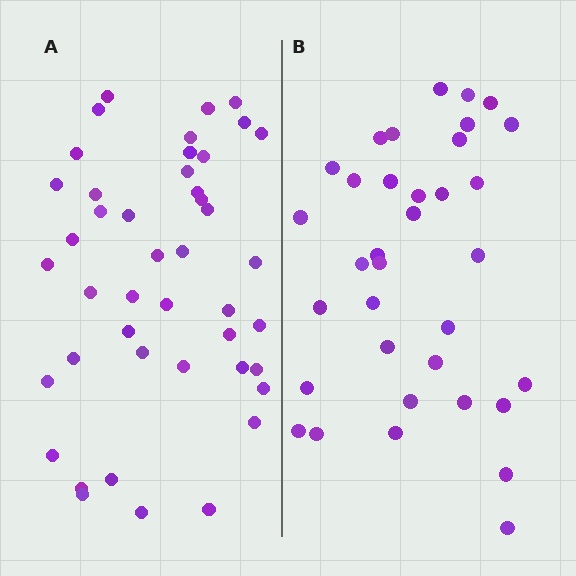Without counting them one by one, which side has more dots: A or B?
Region A (the left region) has more dots.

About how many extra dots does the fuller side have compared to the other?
Region A has roughly 8 or so more dots than region B.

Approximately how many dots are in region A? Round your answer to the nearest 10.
About 40 dots. (The exact count is 44, which rounds to 40.)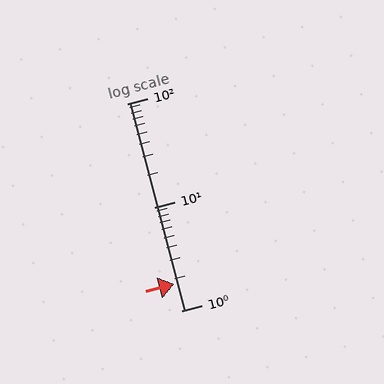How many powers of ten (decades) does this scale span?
The scale spans 2 decades, from 1 to 100.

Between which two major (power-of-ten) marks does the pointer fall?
The pointer is between 1 and 10.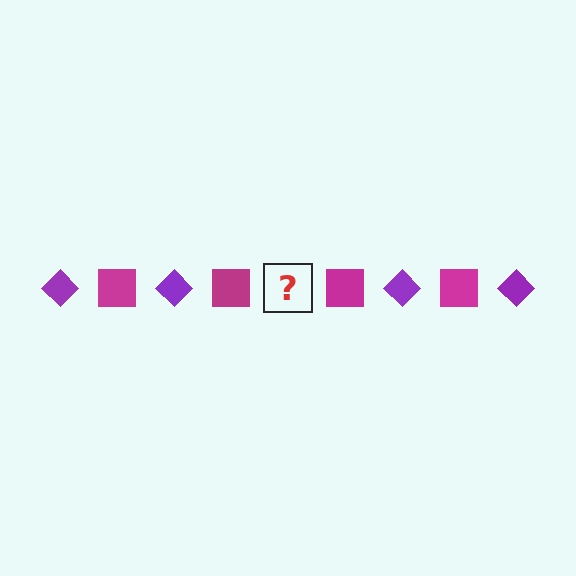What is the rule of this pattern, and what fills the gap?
The rule is that the pattern alternates between purple diamond and magenta square. The gap should be filled with a purple diamond.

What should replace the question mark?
The question mark should be replaced with a purple diamond.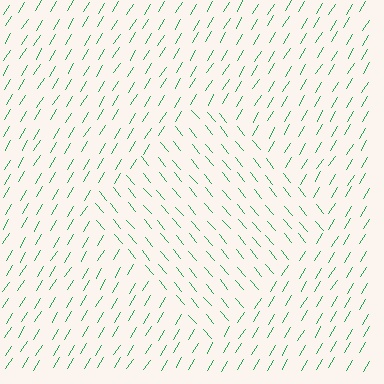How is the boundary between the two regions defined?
The boundary is defined purely by a change in line orientation (approximately 71 degrees difference). All lines are the same color and thickness.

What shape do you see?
I see a diamond.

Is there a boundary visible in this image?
Yes, there is a texture boundary formed by a change in line orientation.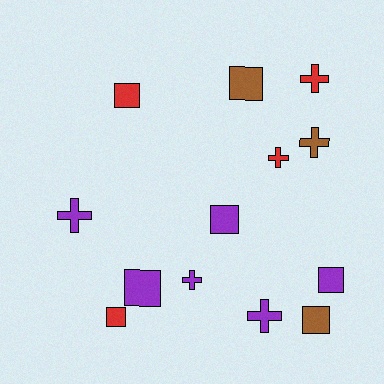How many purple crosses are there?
There are 3 purple crosses.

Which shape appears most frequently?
Square, with 7 objects.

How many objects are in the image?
There are 13 objects.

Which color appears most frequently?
Purple, with 6 objects.